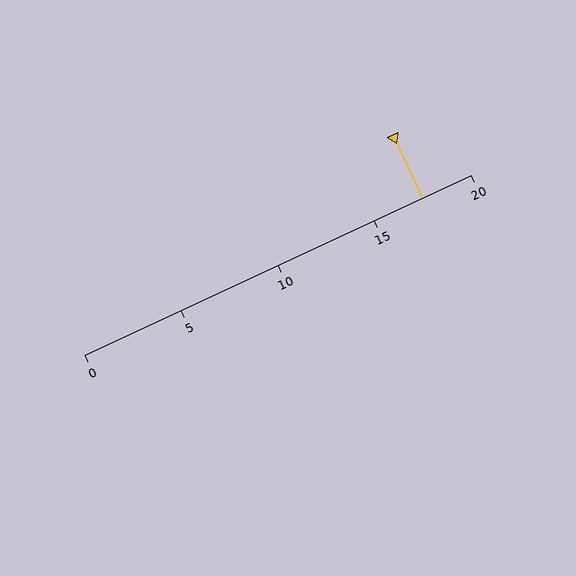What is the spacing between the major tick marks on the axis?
The major ticks are spaced 5 apart.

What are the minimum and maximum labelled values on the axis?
The axis runs from 0 to 20.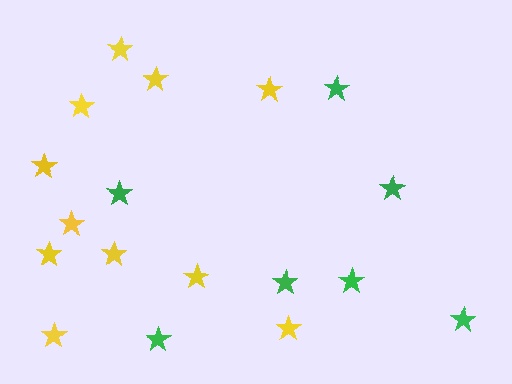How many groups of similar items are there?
There are 2 groups: one group of yellow stars (11) and one group of green stars (7).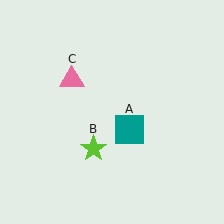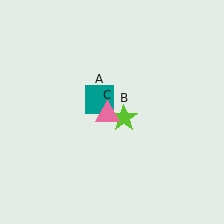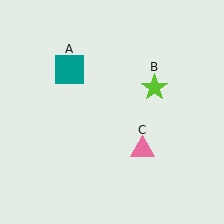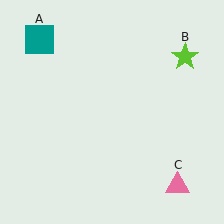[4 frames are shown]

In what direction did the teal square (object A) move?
The teal square (object A) moved up and to the left.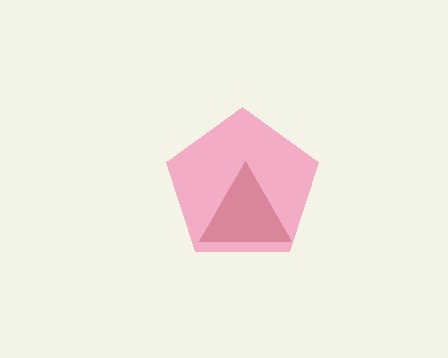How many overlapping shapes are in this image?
There are 2 overlapping shapes in the image.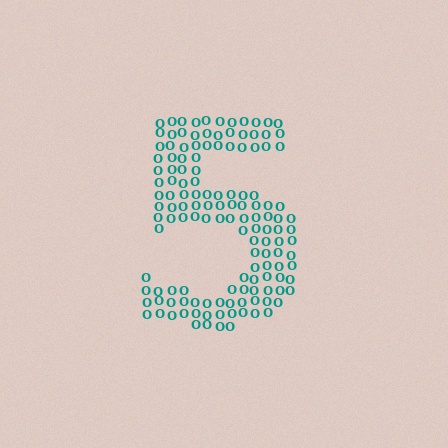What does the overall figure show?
The overall figure shows the digit 5.